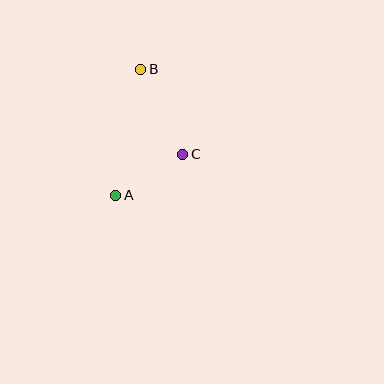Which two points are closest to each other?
Points A and C are closest to each other.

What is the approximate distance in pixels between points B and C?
The distance between B and C is approximately 95 pixels.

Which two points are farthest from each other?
Points A and B are farthest from each other.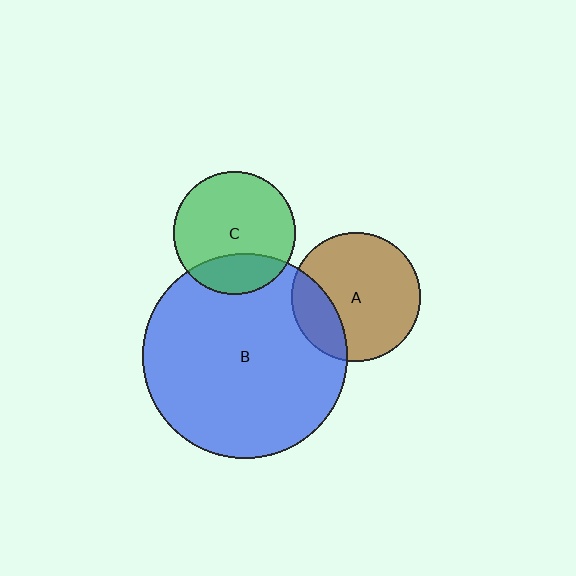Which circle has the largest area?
Circle B (blue).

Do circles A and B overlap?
Yes.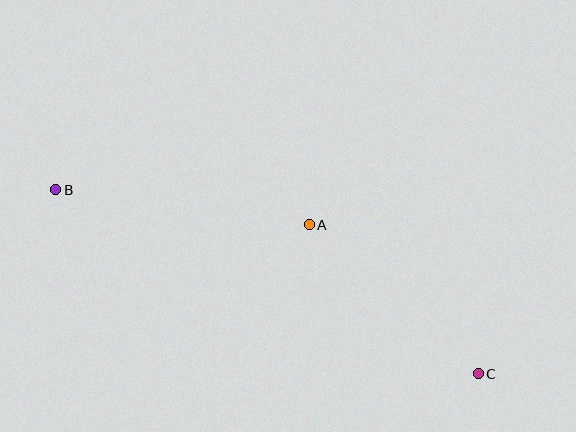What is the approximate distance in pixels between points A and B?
The distance between A and B is approximately 256 pixels.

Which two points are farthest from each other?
Points B and C are farthest from each other.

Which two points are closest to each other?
Points A and C are closest to each other.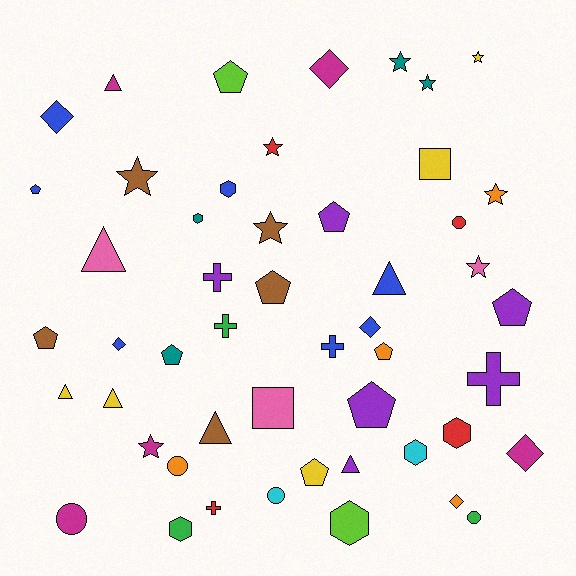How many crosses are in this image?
There are 5 crosses.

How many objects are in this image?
There are 50 objects.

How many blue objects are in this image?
There are 7 blue objects.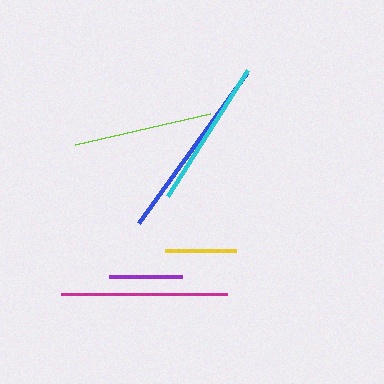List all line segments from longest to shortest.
From longest to shortest: blue, magenta, cyan, lime, purple, yellow.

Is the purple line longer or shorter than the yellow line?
The purple line is longer than the yellow line.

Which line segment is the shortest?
The yellow line is the shortest at approximately 71 pixels.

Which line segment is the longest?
The blue line is the longest at approximately 185 pixels.